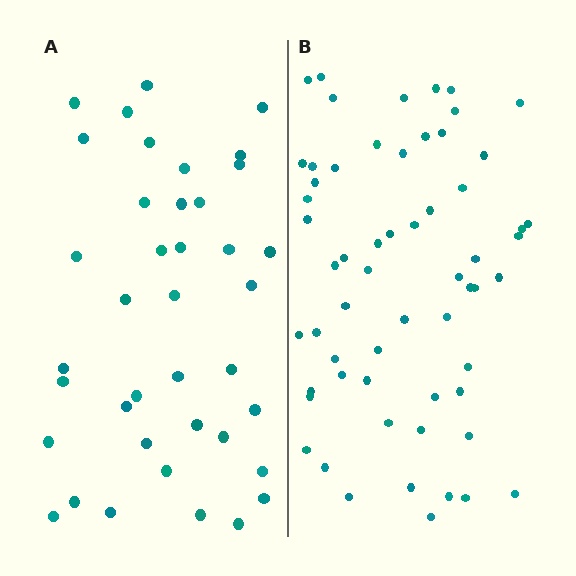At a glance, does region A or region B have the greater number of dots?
Region B (the right region) has more dots.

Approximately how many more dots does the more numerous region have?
Region B has approximately 20 more dots than region A.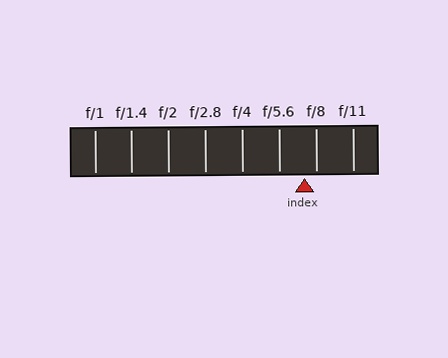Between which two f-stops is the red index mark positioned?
The index mark is between f/5.6 and f/8.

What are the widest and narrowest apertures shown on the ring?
The widest aperture shown is f/1 and the narrowest is f/11.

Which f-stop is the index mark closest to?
The index mark is closest to f/8.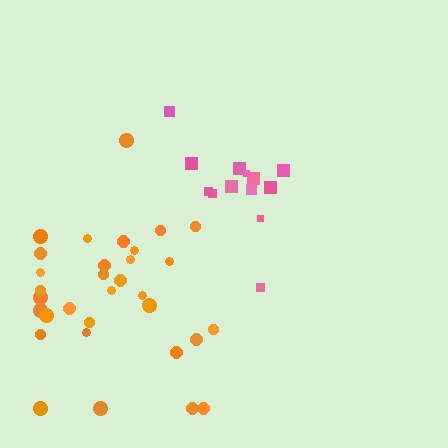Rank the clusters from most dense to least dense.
orange, pink.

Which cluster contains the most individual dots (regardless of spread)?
Orange (32).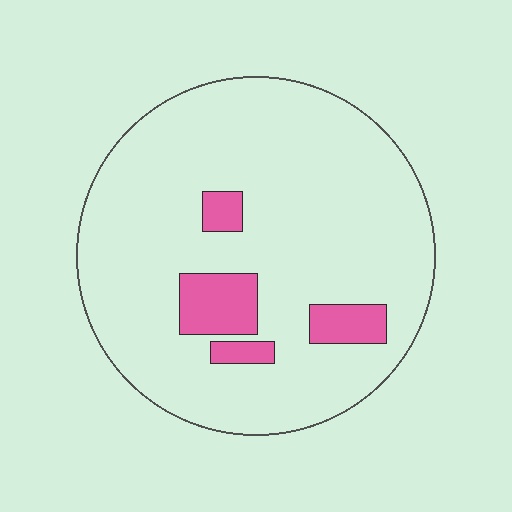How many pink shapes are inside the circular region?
4.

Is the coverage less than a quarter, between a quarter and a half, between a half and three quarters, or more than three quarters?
Less than a quarter.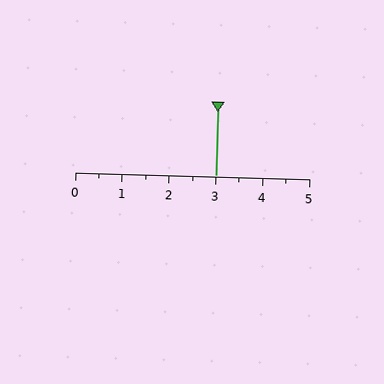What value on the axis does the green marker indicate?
The marker indicates approximately 3.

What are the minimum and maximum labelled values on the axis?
The axis runs from 0 to 5.